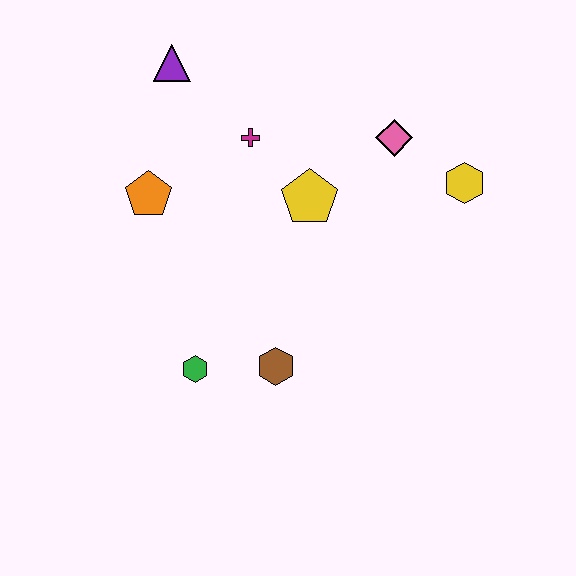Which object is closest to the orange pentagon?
The magenta cross is closest to the orange pentagon.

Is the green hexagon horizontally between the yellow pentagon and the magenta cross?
No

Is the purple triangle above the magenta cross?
Yes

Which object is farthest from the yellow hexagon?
The green hexagon is farthest from the yellow hexagon.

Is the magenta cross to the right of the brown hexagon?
No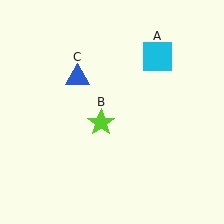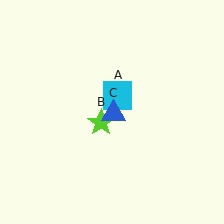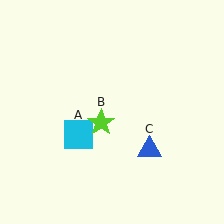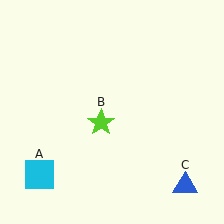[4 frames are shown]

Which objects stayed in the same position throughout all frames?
Lime star (object B) remained stationary.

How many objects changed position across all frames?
2 objects changed position: cyan square (object A), blue triangle (object C).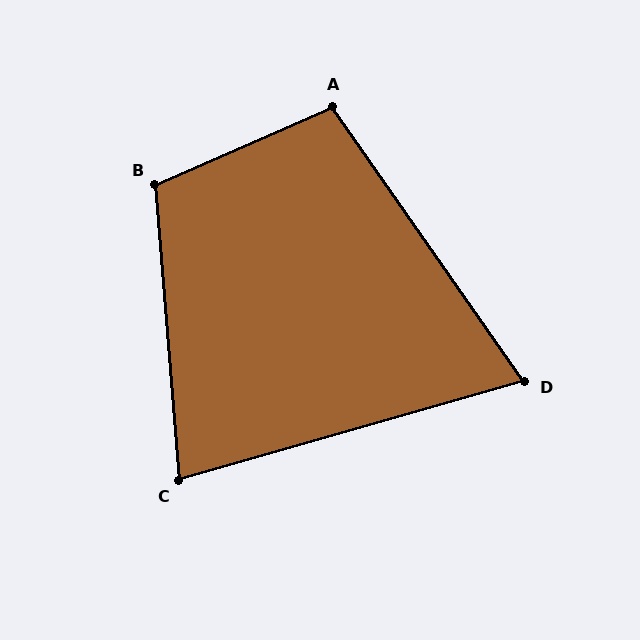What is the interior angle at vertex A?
Approximately 101 degrees (obtuse).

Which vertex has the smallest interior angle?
D, at approximately 71 degrees.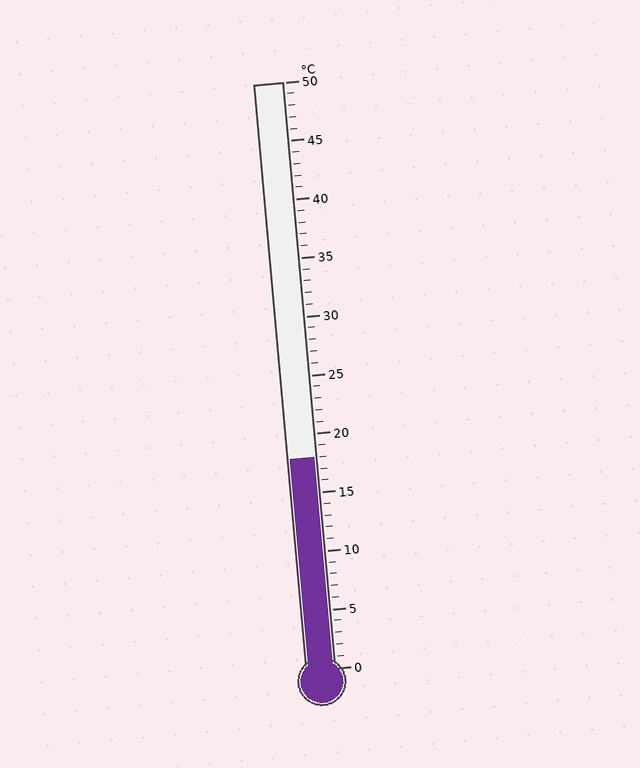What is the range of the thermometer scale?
The thermometer scale ranges from 0°C to 50°C.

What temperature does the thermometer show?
The thermometer shows approximately 18°C.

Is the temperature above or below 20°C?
The temperature is below 20°C.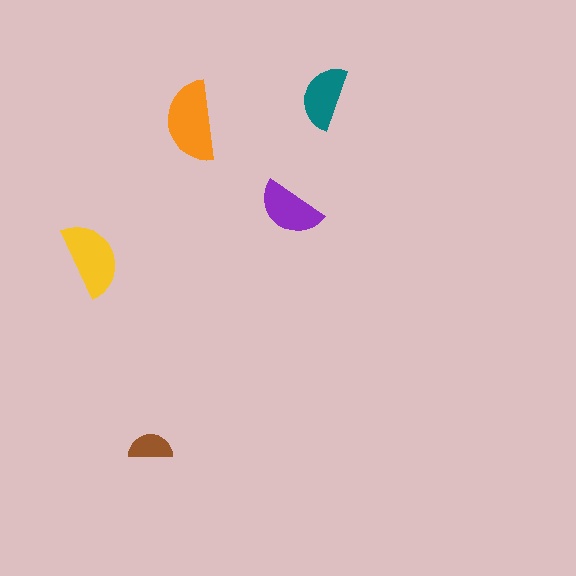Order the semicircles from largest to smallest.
the orange one, the yellow one, the purple one, the teal one, the brown one.